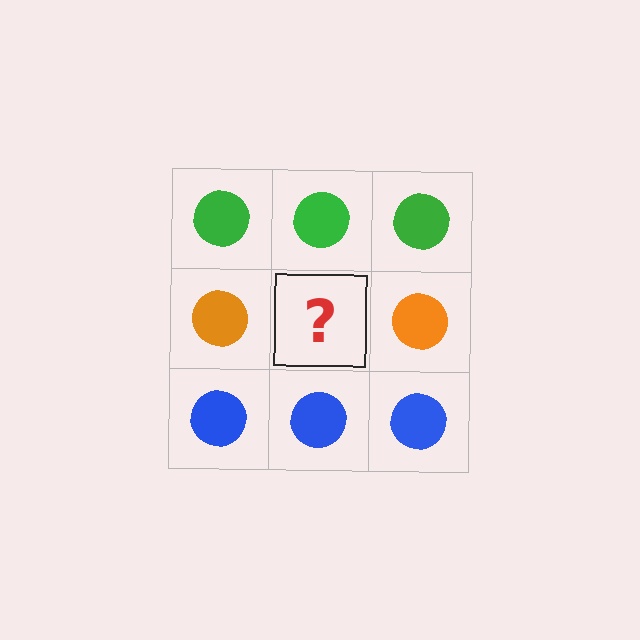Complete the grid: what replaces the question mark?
The question mark should be replaced with an orange circle.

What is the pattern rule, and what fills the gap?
The rule is that each row has a consistent color. The gap should be filled with an orange circle.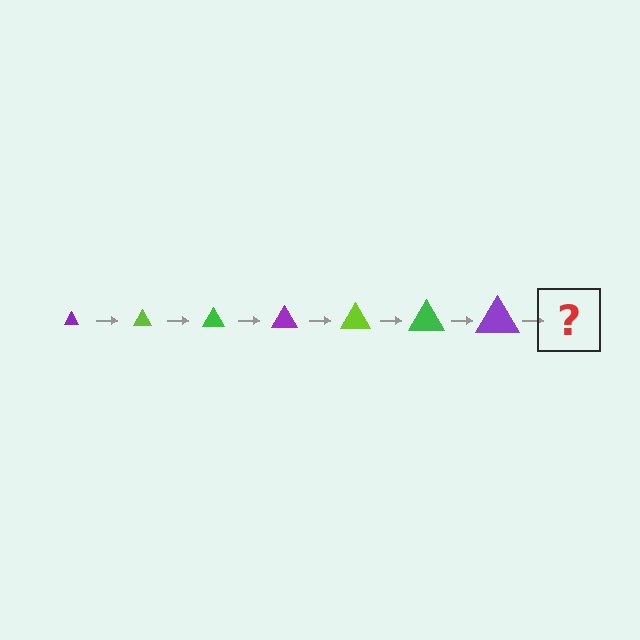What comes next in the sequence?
The next element should be a lime triangle, larger than the previous one.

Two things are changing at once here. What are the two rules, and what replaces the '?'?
The two rules are that the triangle grows larger each step and the color cycles through purple, lime, and green. The '?' should be a lime triangle, larger than the previous one.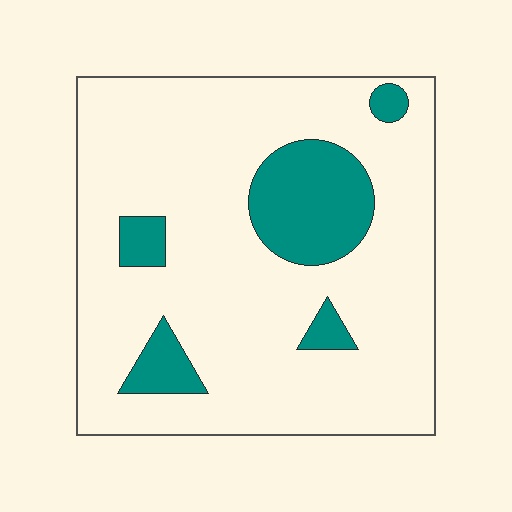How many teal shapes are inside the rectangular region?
5.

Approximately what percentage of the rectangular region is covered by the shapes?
Approximately 15%.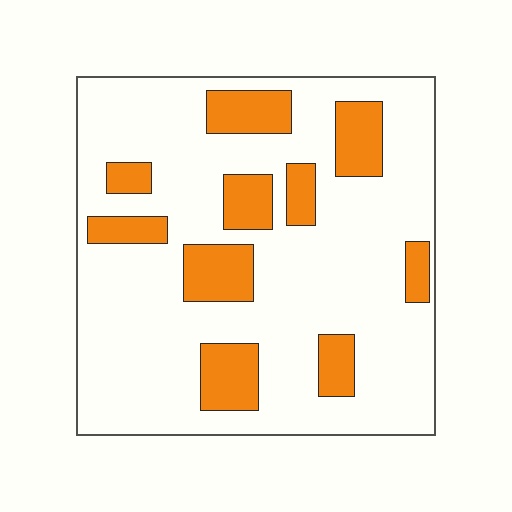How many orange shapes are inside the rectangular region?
10.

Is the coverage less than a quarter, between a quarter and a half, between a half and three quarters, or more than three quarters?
Less than a quarter.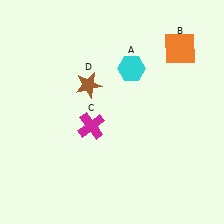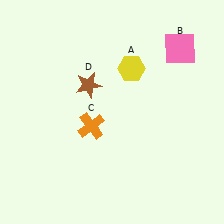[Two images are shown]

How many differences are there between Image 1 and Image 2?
There are 3 differences between the two images.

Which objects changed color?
A changed from cyan to yellow. B changed from orange to pink. C changed from magenta to orange.